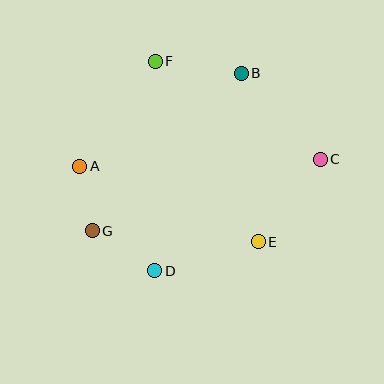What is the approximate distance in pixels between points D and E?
The distance between D and E is approximately 107 pixels.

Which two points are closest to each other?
Points A and G are closest to each other.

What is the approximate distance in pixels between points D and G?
The distance between D and G is approximately 75 pixels.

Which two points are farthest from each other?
Points A and C are farthest from each other.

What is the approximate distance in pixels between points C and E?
The distance between C and E is approximately 103 pixels.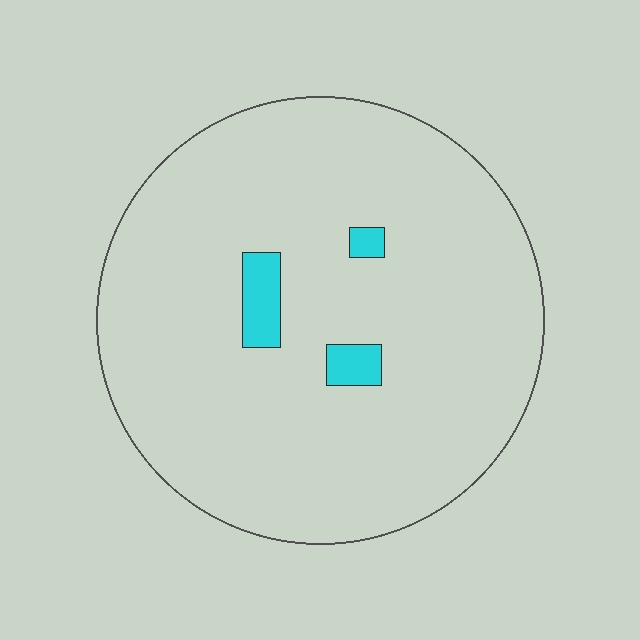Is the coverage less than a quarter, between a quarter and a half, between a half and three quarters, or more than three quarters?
Less than a quarter.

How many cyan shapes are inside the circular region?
3.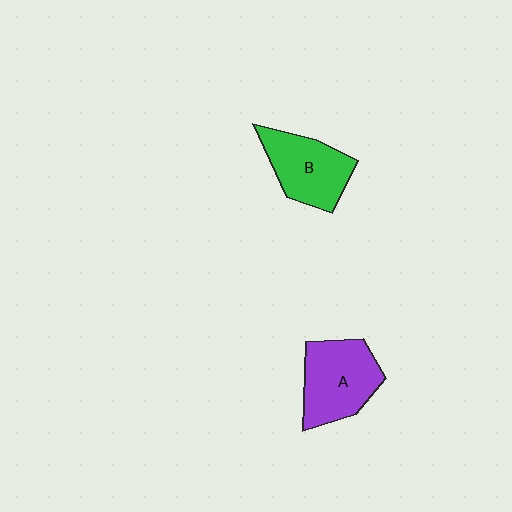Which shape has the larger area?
Shape A (purple).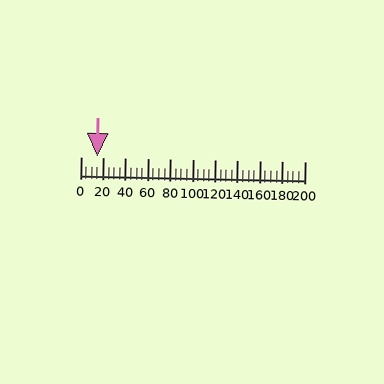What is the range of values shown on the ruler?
The ruler shows values from 0 to 200.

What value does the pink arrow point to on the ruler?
The pink arrow points to approximately 15.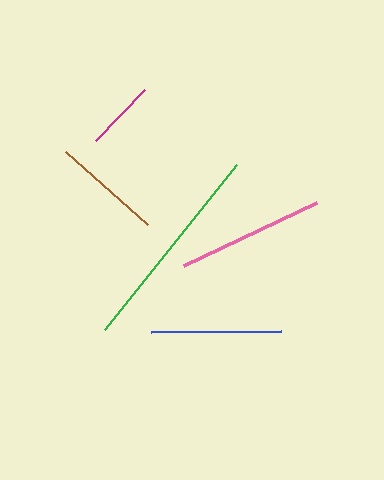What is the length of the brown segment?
The brown segment is approximately 110 pixels long.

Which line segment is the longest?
The green line is the longest at approximately 211 pixels.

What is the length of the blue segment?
The blue segment is approximately 130 pixels long.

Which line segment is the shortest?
The magenta line is the shortest at approximately 70 pixels.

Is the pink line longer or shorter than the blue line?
The pink line is longer than the blue line.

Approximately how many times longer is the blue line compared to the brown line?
The blue line is approximately 1.2 times the length of the brown line.